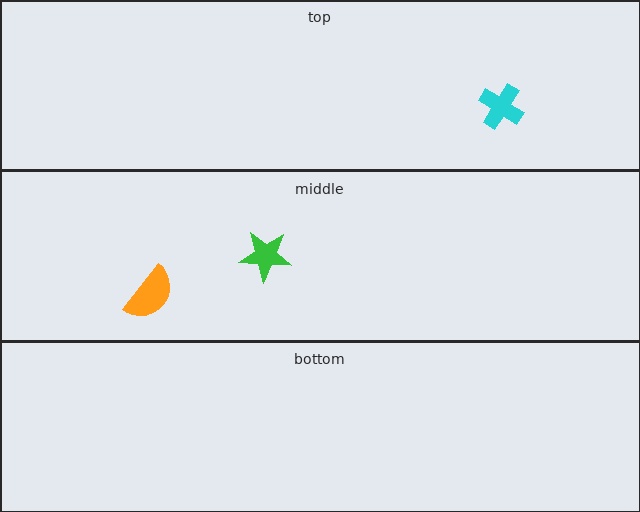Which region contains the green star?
The middle region.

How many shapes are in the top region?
1.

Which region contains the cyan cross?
The top region.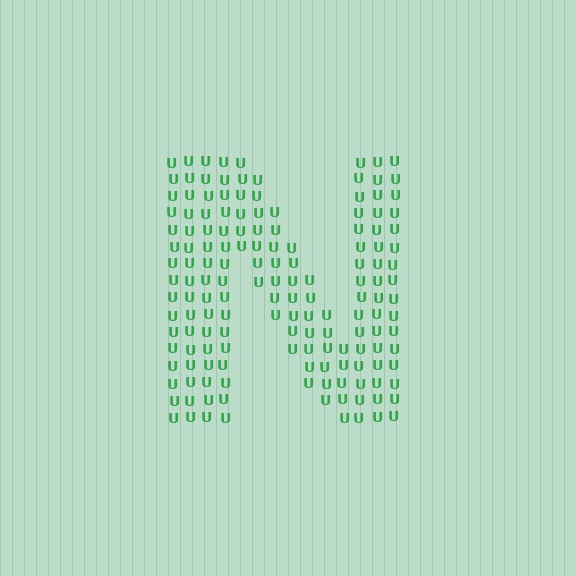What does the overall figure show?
The overall figure shows the letter N.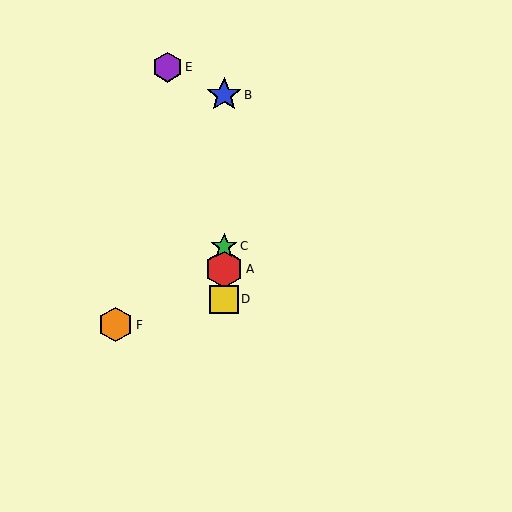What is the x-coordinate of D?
Object D is at x≈224.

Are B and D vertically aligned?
Yes, both are at x≈224.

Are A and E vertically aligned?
No, A is at x≈224 and E is at x≈168.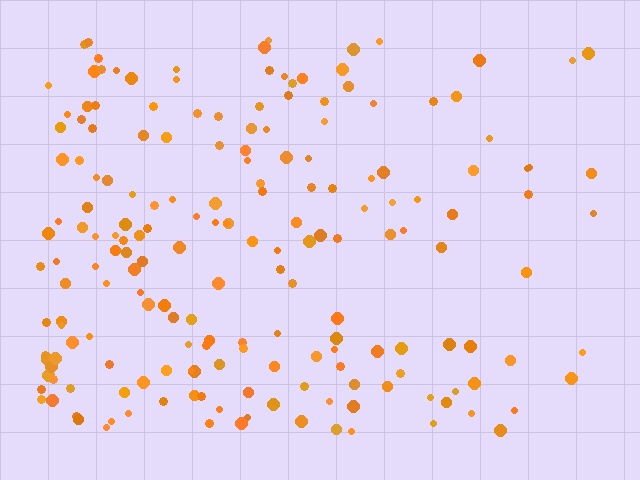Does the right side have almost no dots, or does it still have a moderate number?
Still a moderate number, just noticeably fewer than the left.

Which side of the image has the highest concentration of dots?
The left.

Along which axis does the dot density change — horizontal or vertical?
Horizontal.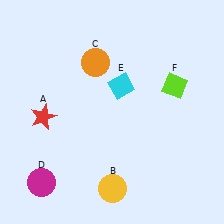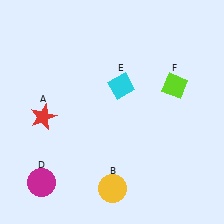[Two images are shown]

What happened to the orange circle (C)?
The orange circle (C) was removed in Image 2. It was in the top-left area of Image 1.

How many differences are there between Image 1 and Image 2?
There is 1 difference between the two images.